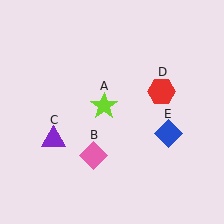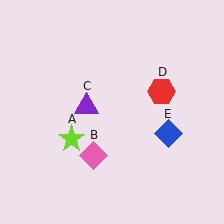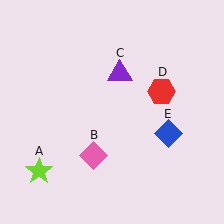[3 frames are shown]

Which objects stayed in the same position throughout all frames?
Pink diamond (object B) and red hexagon (object D) and blue diamond (object E) remained stationary.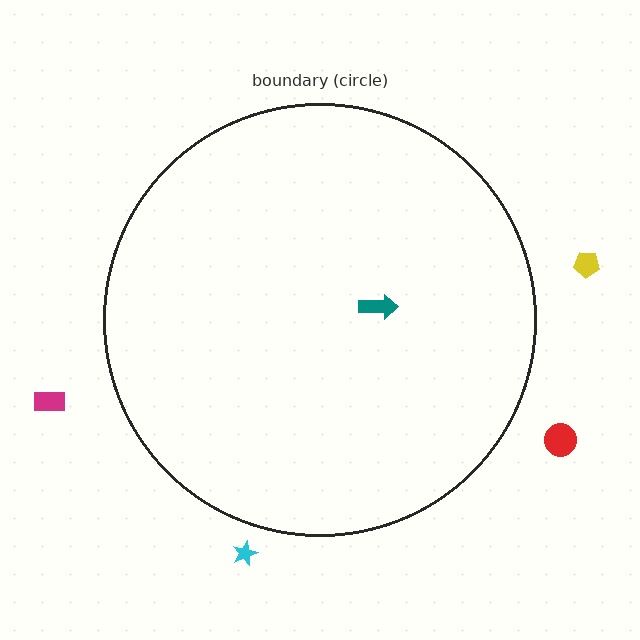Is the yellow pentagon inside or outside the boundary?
Outside.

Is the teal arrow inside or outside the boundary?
Inside.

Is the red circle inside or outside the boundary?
Outside.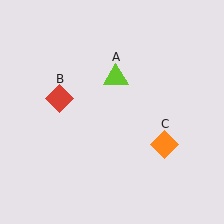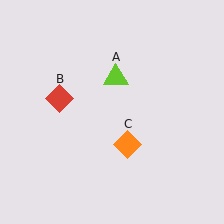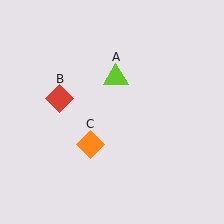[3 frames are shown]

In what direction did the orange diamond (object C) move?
The orange diamond (object C) moved left.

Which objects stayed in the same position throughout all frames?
Lime triangle (object A) and red diamond (object B) remained stationary.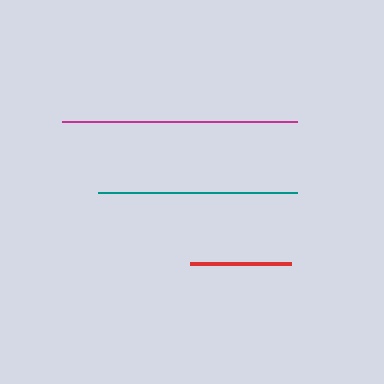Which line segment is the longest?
The magenta line is the longest at approximately 236 pixels.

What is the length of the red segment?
The red segment is approximately 101 pixels long.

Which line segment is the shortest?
The red line is the shortest at approximately 101 pixels.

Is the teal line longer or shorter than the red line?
The teal line is longer than the red line.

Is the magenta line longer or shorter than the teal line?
The magenta line is longer than the teal line.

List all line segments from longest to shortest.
From longest to shortest: magenta, teal, red.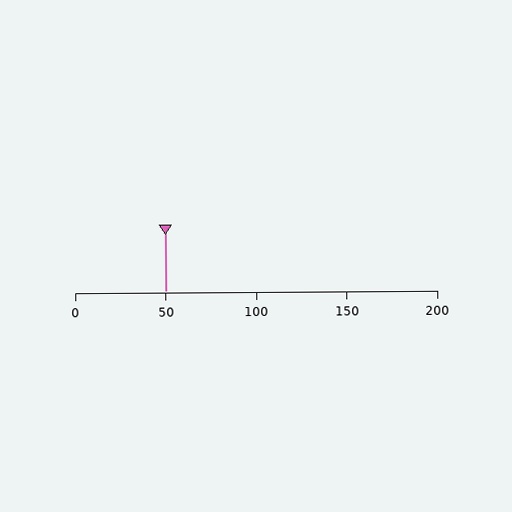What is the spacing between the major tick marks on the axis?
The major ticks are spaced 50 apart.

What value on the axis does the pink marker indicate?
The marker indicates approximately 50.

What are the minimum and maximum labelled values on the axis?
The axis runs from 0 to 200.